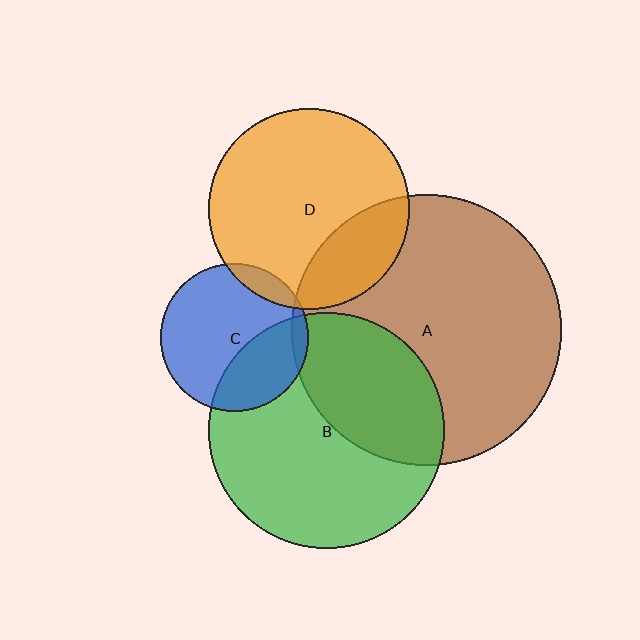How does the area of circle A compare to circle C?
Approximately 3.3 times.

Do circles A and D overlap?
Yes.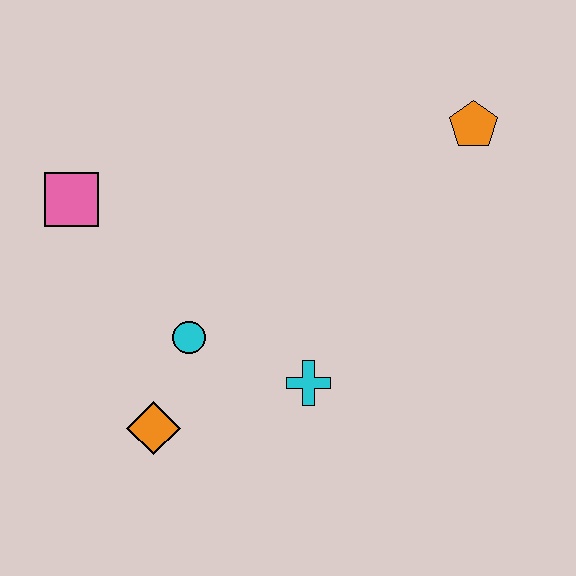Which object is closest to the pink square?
The cyan circle is closest to the pink square.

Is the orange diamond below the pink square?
Yes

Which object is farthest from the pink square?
The orange pentagon is farthest from the pink square.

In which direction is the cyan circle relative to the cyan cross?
The cyan circle is to the left of the cyan cross.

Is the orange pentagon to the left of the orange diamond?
No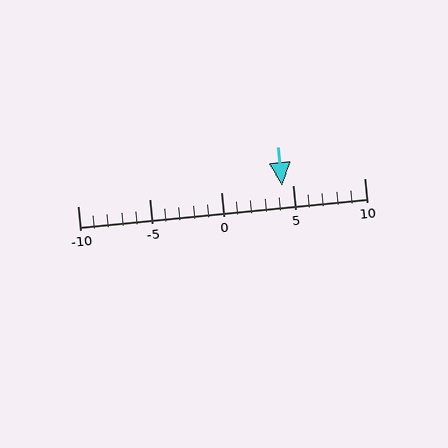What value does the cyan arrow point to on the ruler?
The cyan arrow points to approximately 4.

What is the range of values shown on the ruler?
The ruler shows values from -10 to 10.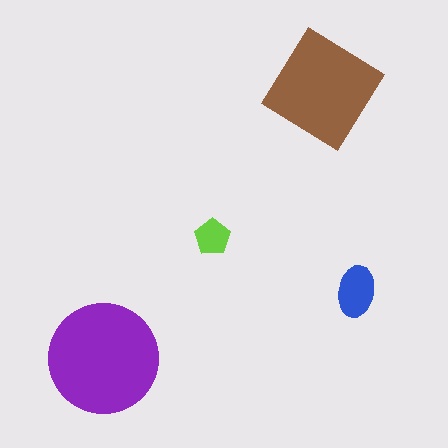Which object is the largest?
The purple circle.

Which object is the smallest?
The lime pentagon.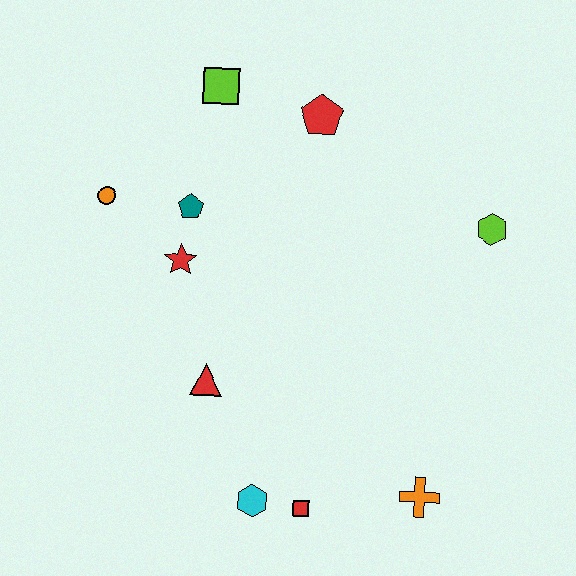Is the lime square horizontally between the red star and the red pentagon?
Yes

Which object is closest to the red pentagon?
The lime square is closest to the red pentagon.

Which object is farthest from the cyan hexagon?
The lime square is farthest from the cyan hexagon.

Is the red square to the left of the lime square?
No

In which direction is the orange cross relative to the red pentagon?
The orange cross is below the red pentagon.